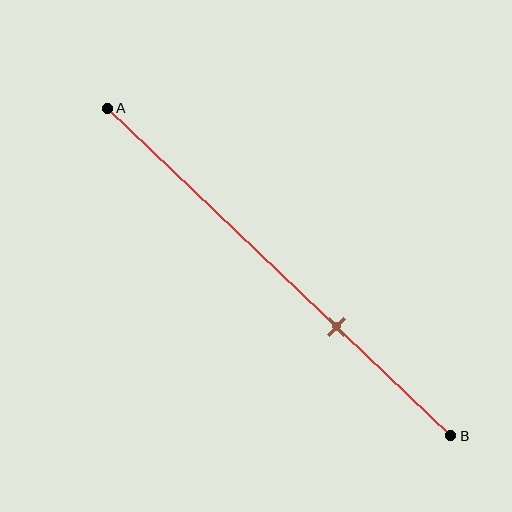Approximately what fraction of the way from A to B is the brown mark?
The brown mark is approximately 65% of the way from A to B.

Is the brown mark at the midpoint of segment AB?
No, the mark is at about 65% from A, not at the 50% midpoint.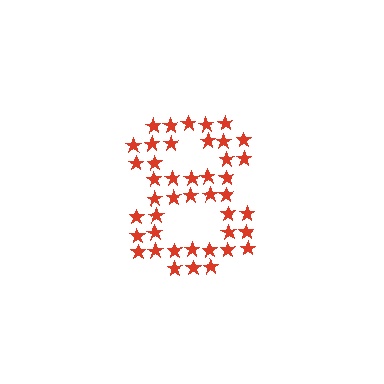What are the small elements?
The small elements are stars.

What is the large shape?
The large shape is the digit 8.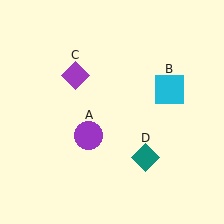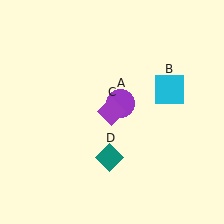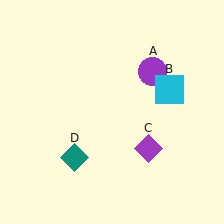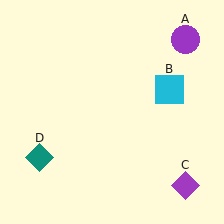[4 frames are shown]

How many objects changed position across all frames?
3 objects changed position: purple circle (object A), purple diamond (object C), teal diamond (object D).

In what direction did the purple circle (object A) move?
The purple circle (object A) moved up and to the right.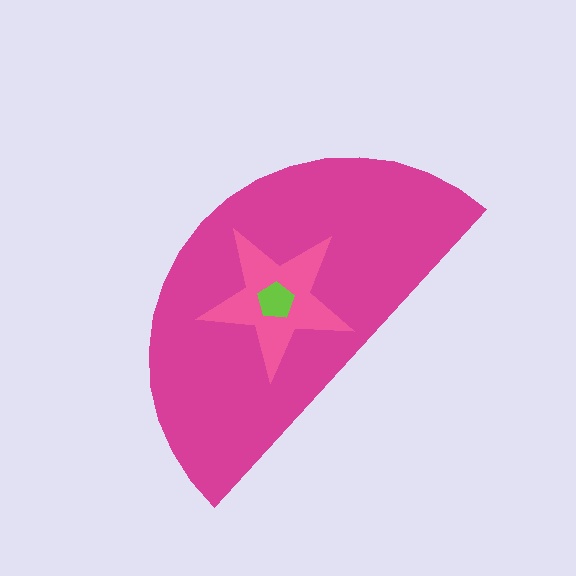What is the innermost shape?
The lime pentagon.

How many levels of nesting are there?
3.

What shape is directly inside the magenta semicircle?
The pink star.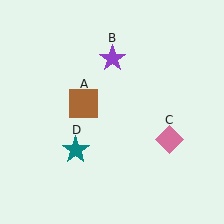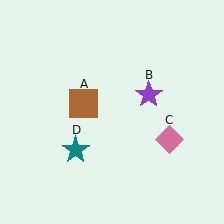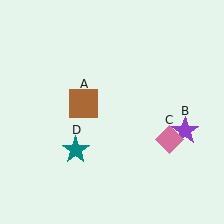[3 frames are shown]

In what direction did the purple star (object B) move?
The purple star (object B) moved down and to the right.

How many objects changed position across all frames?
1 object changed position: purple star (object B).